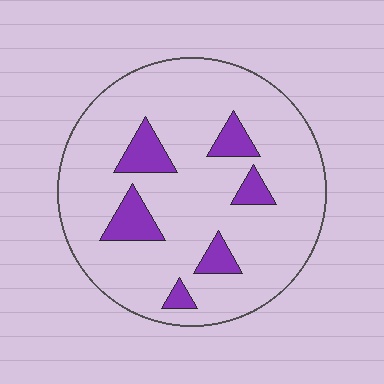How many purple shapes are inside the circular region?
6.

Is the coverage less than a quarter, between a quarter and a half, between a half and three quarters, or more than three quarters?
Less than a quarter.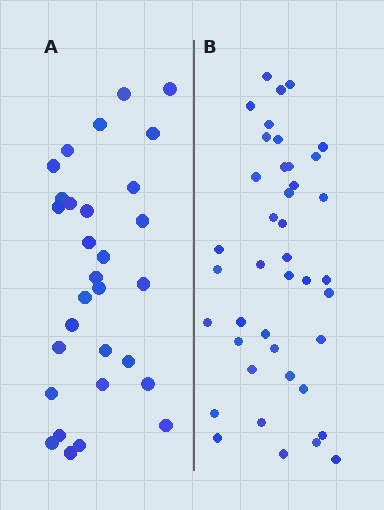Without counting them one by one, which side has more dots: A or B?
Region B (the right region) has more dots.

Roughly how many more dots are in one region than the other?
Region B has roughly 12 or so more dots than region A.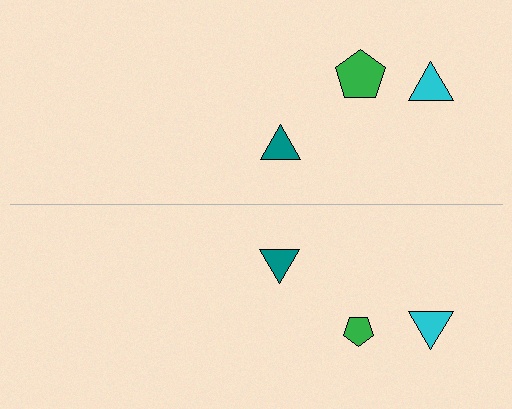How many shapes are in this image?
There are 6 shapes in this image.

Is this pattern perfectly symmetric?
No, the pattern is not perfectly symmetric. The green pentagon on the bottom side has a different size than its mirror counterpart.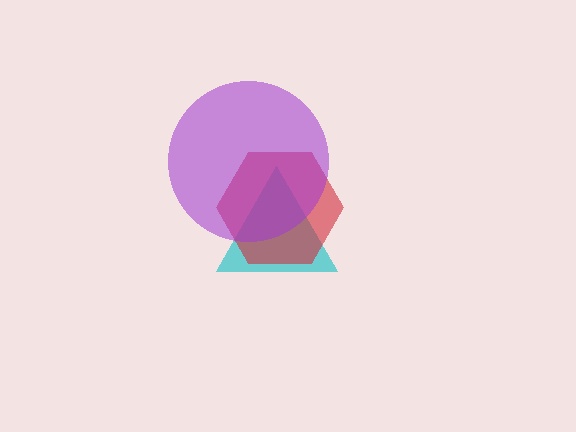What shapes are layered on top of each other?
The layered shapes are: a cyan triangle, a red hexagon, a purple circle.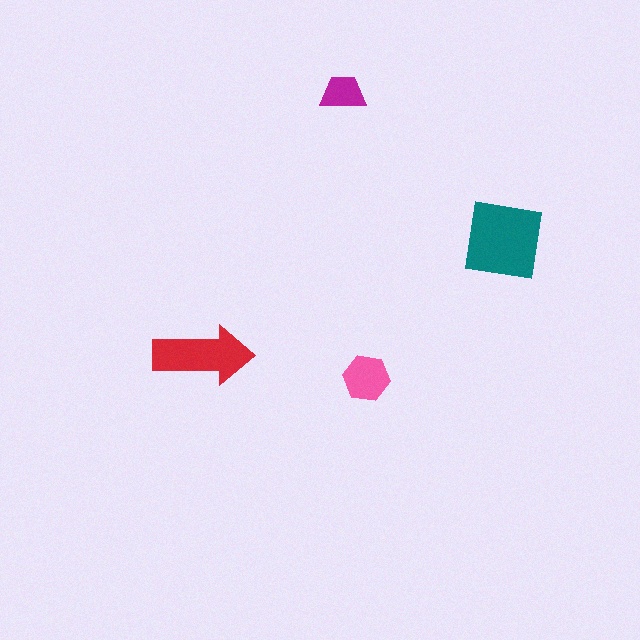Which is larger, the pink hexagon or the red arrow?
The red arrow.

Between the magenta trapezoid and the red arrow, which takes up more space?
The red arrow.